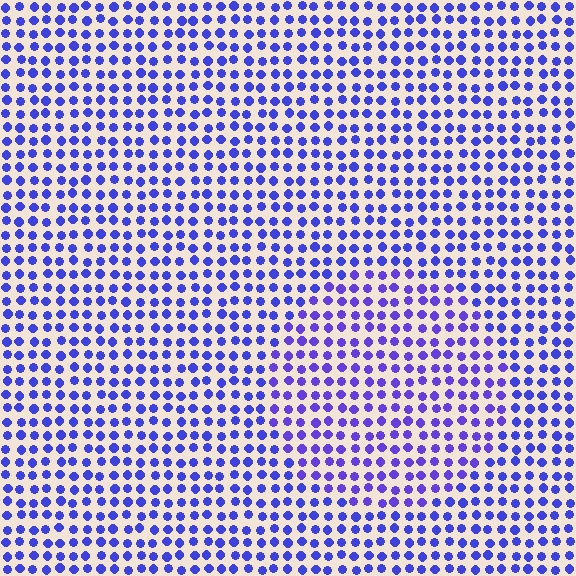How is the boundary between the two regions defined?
The boundary is defined purely by a slight shift in hue (about 17 degrees). Spacing, size, and orientation are identical on both sides.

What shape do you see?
I see a circle.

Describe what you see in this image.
The image is filled with small blue elements in a uniform arrangement. A circle-shaped region is visible where the elements are tinted to a slightly different hue, forming a subtle color boundary.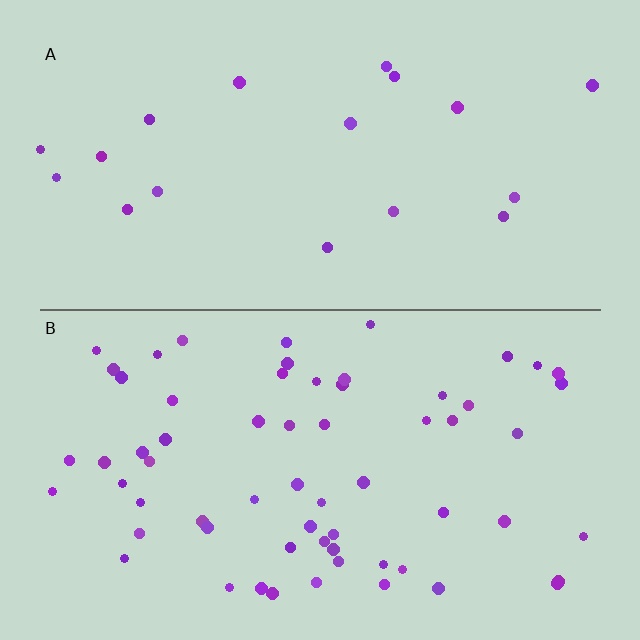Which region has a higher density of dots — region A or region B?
B (the bottom).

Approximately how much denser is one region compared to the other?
Approximately 3.5× — region B over region A.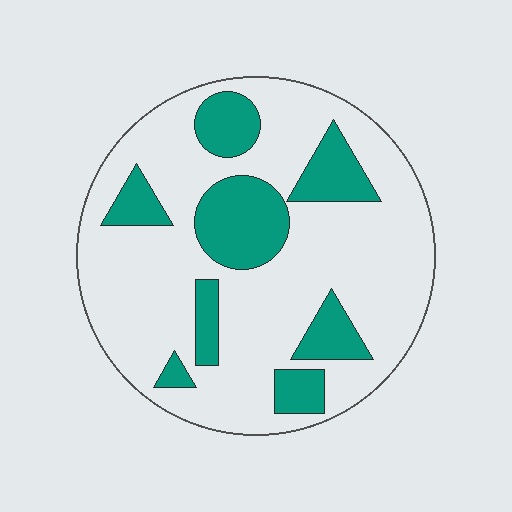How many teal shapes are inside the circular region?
8.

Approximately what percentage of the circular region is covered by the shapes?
Approximately 25%.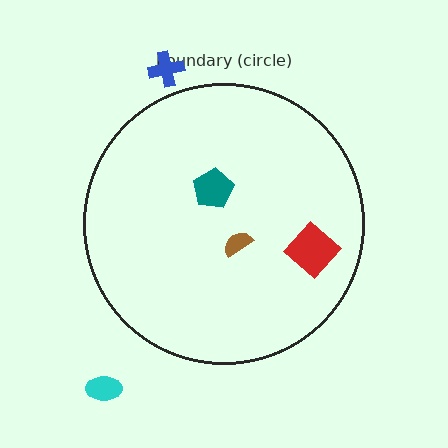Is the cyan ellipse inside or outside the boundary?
Outside.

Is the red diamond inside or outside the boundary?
Inside.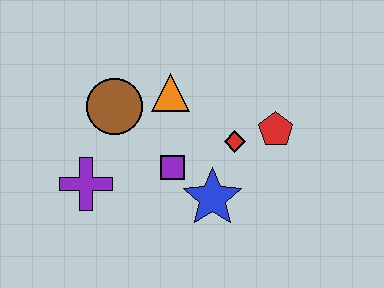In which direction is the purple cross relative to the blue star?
The purple cross is to the left of the blue star.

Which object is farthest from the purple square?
The red pentagon is farthest from the purple square.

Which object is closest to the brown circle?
The orange triangle is closest to the brown circle.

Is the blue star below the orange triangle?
Yes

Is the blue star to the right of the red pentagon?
No